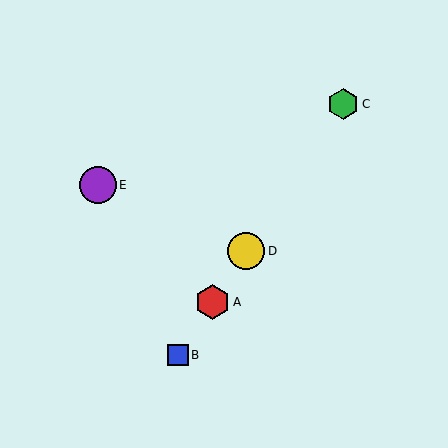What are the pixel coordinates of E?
Object E is at (98, 185).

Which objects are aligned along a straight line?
Objects A, B, C, D are aligned along a straight line.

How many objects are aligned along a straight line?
4 objects (A, B, C, D) are aligned along a straight line.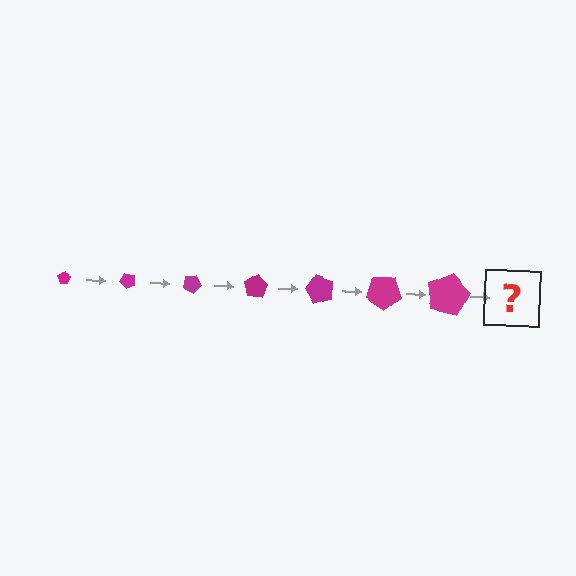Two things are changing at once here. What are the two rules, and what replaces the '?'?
The two rules are that the pentagon grows larger each step and it rotates 50 degrees each step. The '?' should be a pentagon, larger than the previous one and rotated 350 degrees from the start.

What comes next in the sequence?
The next element should be a pentagon, larger than the previous one and rotated 350 degrees from the start.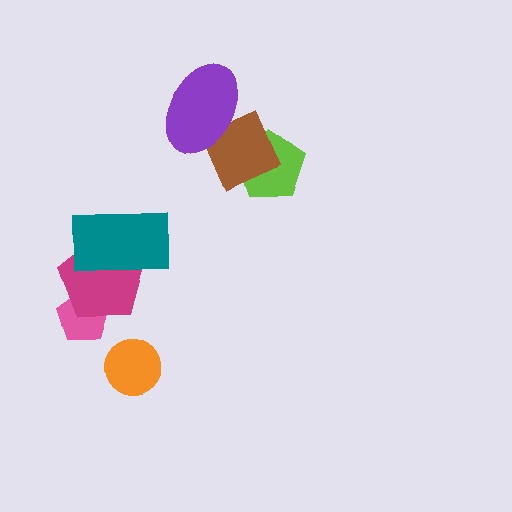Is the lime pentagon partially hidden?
Yes, it is partially covered by another shape.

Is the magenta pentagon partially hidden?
Yes, it is partially covered by another shape.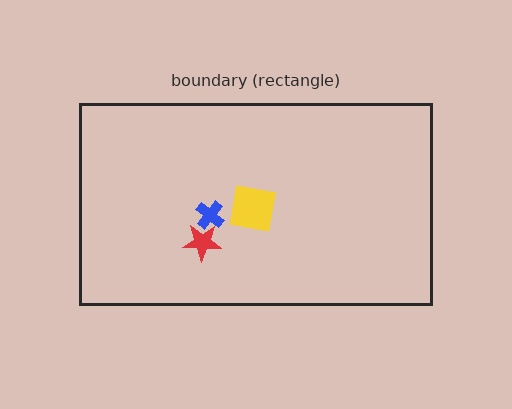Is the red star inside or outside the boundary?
Inside.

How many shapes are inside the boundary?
3 inside, 0 outside.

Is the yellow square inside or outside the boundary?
Inside.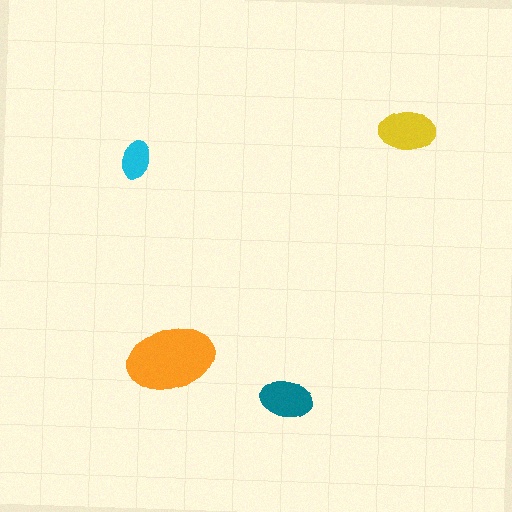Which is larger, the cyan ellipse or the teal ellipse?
The teal one.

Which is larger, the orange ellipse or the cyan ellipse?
The orange one.